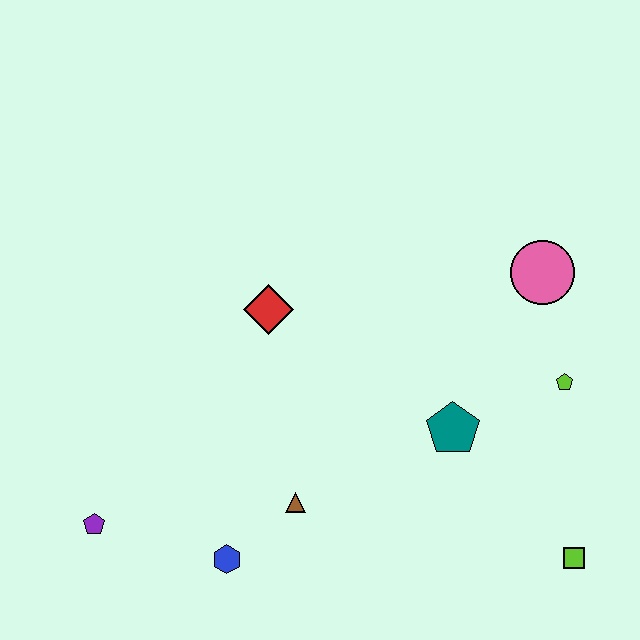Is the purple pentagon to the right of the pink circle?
No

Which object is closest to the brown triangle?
The blue hexagon is closest to the brown triangle.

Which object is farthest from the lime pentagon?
The purple pentagon is farthest from the lime pentagon.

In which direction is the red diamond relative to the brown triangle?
The red diamond is above the brown triangle.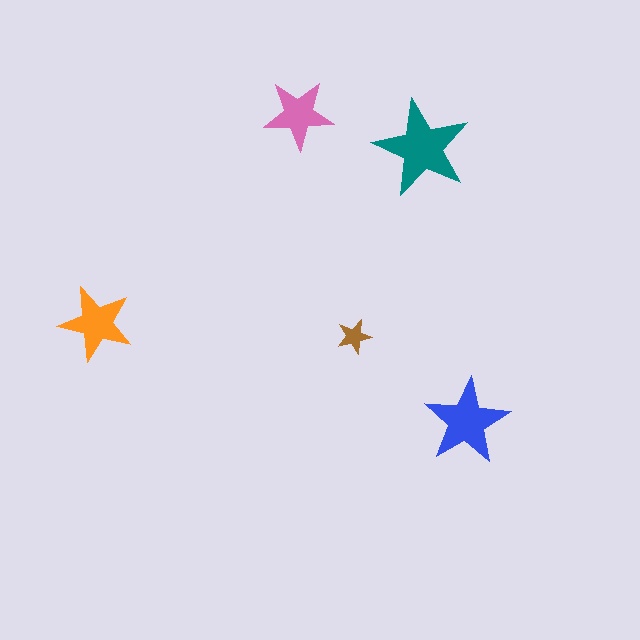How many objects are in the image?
There are 5 objects in the image.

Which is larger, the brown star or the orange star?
The orange one.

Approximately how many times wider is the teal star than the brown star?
About 3 times wider.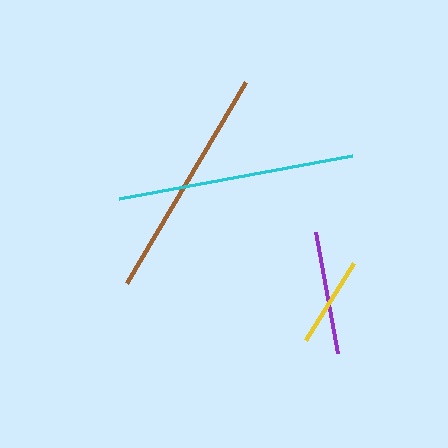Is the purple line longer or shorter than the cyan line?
The cyan line is longer than the purple line.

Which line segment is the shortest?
The yellow line is the shortest at approximately 91 pixels.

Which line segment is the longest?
The cyan line is the longest at approximately 238 pixels.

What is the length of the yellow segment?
The yellow segment is approximately 91 pixels long.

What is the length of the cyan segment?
The cyan segment is approximately 238 pixels long.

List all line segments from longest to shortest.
From longest to shortest: cyan, brown, purple, yellow.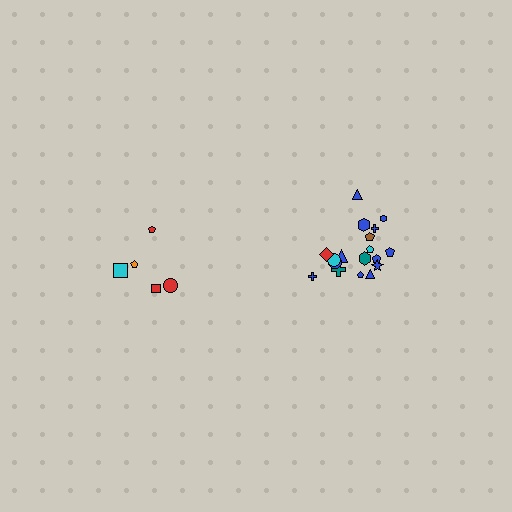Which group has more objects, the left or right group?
The right group.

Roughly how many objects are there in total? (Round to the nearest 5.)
Roughly 25 objects in total.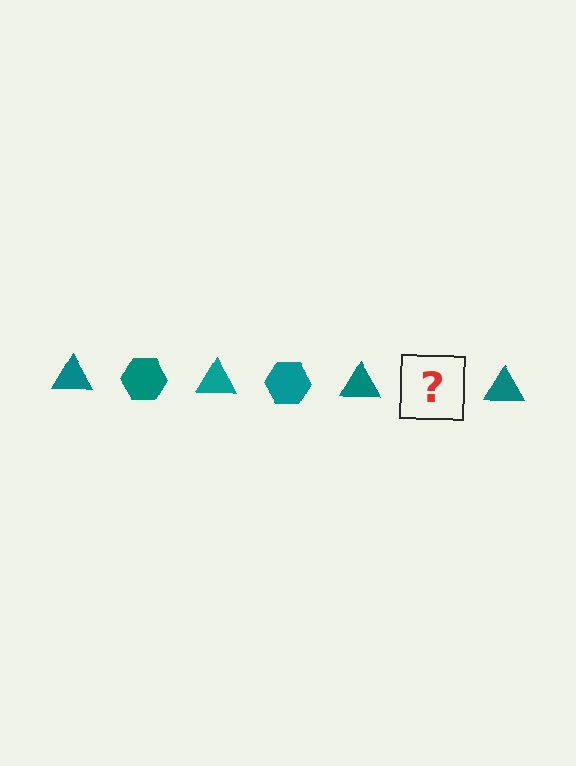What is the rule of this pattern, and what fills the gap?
The rule is that the pattern cycles through triangle, hexagon shapes in teal. The gap should be filled with a teal hexagon.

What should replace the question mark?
The question mark should be replaced with a teal hexagon.